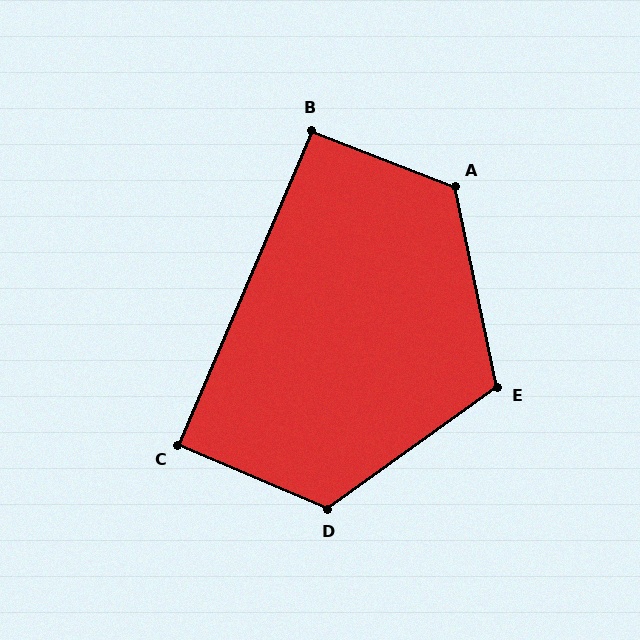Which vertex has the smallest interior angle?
C, at approximately 90 degrees.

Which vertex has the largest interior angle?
A, at approximately 123 degrees.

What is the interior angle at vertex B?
Approximately 92 degrees (approximately right).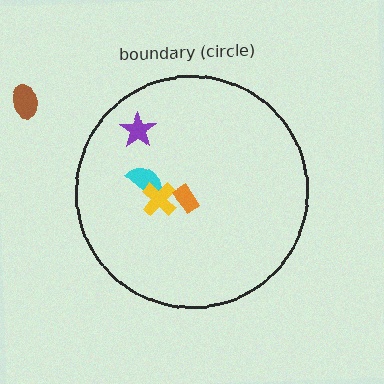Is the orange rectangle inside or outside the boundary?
Inside.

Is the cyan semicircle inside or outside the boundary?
Inside.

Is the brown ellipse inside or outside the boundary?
Outside.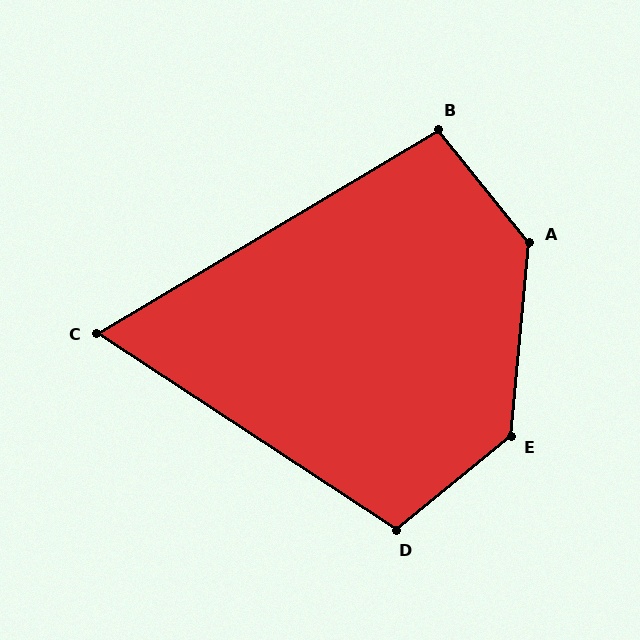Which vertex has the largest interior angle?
A, at approximately 135 degrees.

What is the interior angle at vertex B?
Approximately 98 degrees (obtuse).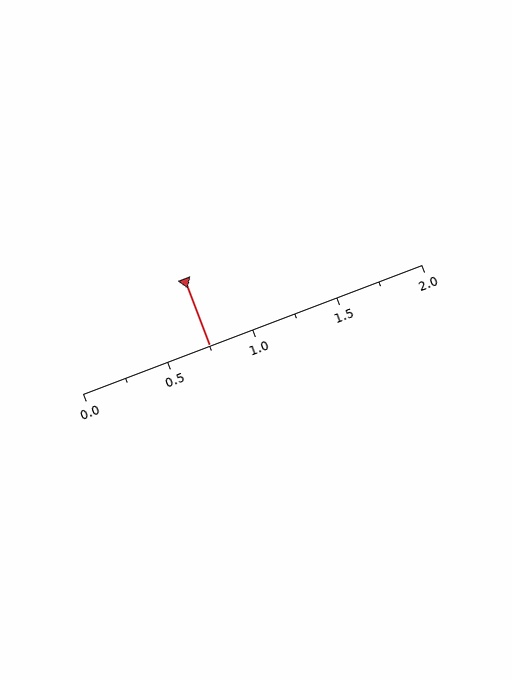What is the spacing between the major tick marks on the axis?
The major ticks are spaced 0.5 apart.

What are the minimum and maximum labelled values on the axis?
The axis runs from 0.0 to 2.0.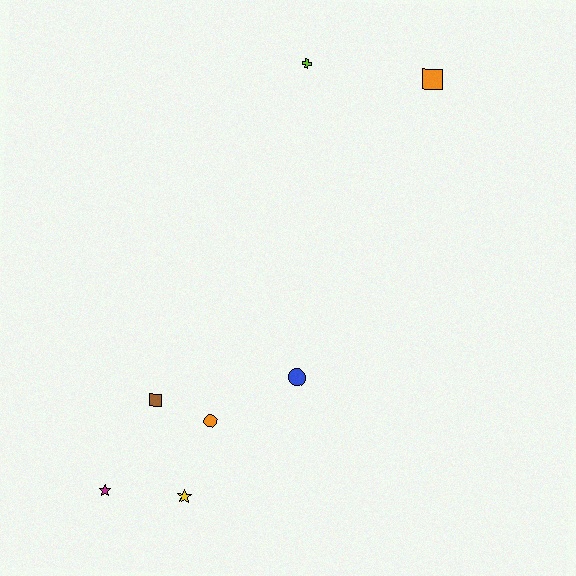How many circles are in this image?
There are 2 circles.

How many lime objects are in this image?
There is 1 lime object.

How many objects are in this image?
There are 7 objects.